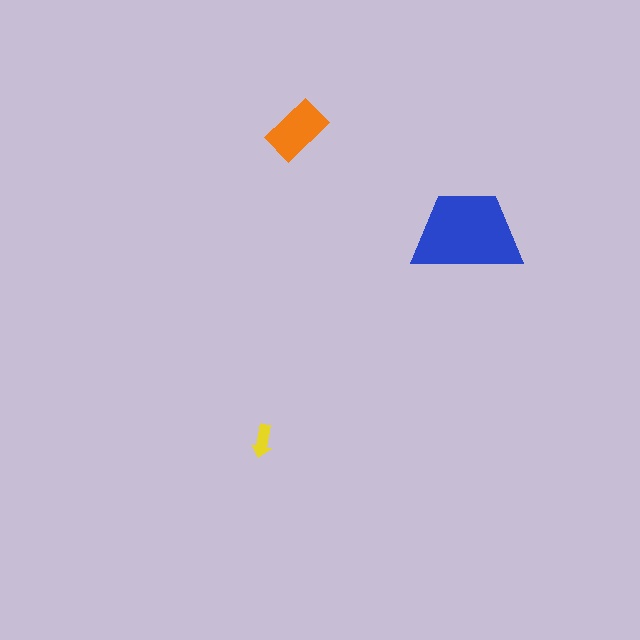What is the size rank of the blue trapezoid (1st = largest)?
1st.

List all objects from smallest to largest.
The yellow arrow, the orange rectangle, the blue trapezoid.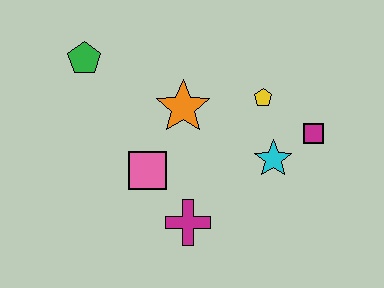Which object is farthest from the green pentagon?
The magenta square is farthest from the green pentagon.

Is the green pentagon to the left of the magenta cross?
Yes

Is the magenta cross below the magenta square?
Yes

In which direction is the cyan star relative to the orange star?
The cyan star is to the right of the orange star.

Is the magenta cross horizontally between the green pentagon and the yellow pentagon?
Yes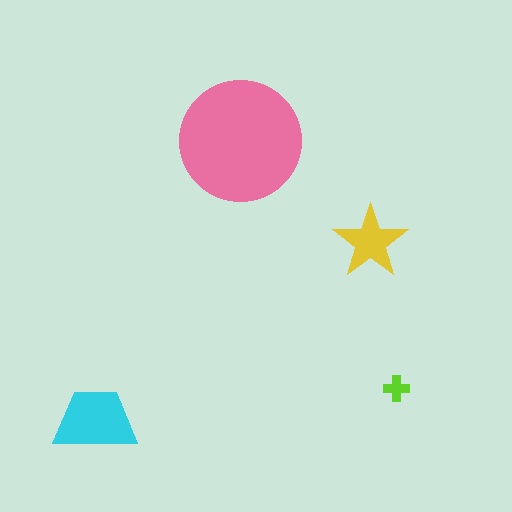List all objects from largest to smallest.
The pink circle, the cyan trapezoid, the yellow star, the lime cross.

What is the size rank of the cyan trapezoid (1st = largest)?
2nd.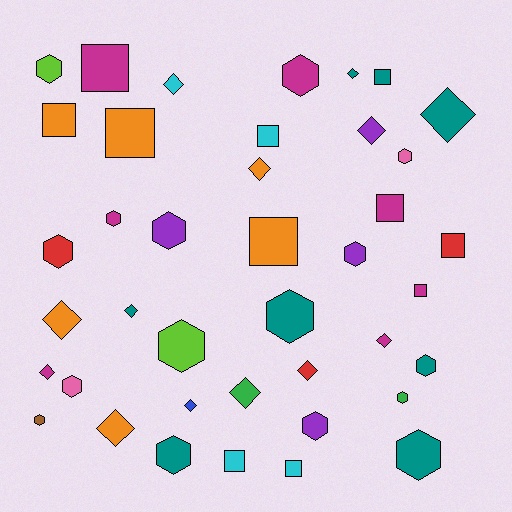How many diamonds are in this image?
There are 13 diamonds.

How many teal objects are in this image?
There are 8 teal objects.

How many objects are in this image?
There are 40 objects.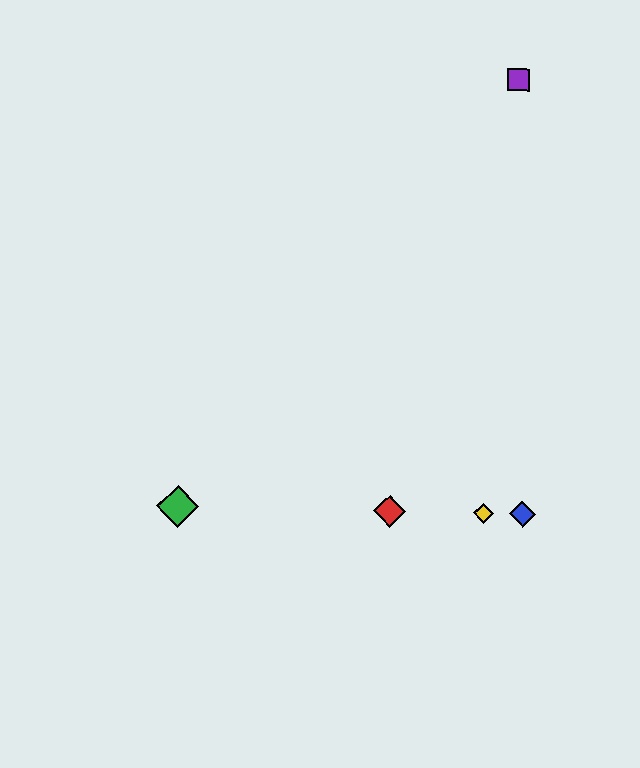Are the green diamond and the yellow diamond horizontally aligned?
Yes, both are at y≈507.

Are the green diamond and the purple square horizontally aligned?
No, the green diamond is at y≈507 and the purple square is at y≈80.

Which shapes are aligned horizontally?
The red diamond, the blue diamond, the green diamond, the yellow diamond are aligned horizontally.